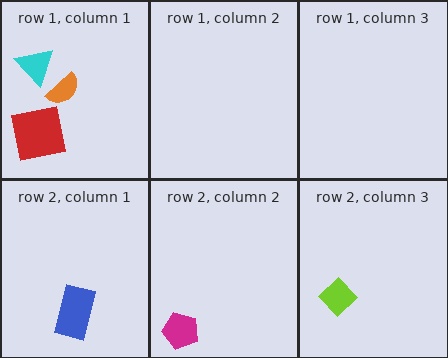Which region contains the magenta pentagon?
The row 2, column 2 region.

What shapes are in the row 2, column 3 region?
The lime diamond.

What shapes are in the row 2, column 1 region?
The blue rectangle.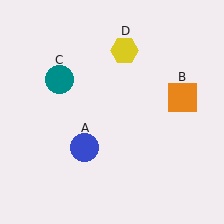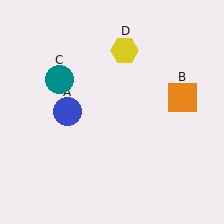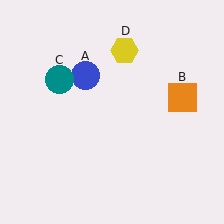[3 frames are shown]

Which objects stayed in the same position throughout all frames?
Orange square (object B) and teal circle (object C) and yellow hexagon (object D) remained stationary.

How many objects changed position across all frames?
1 object changed position: blue circle (object A).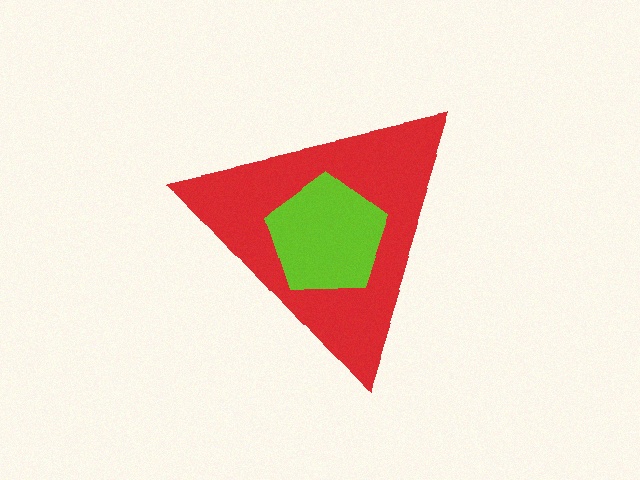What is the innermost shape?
The lime pentagon.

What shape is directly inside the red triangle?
The lime pentagon.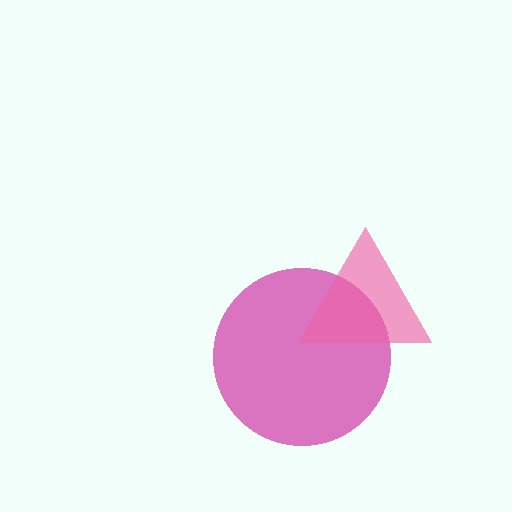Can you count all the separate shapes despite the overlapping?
Yes, there are 2 separate shapes.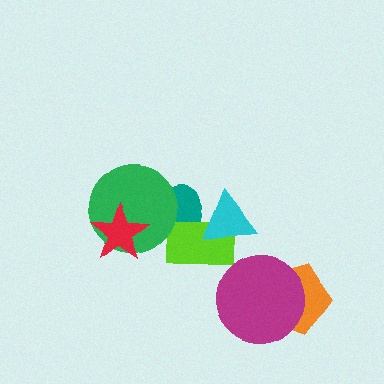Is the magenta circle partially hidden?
No, no other shape covers it.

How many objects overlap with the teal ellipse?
3 objects overlap with the teal ellipse.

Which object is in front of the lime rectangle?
The cyan triangle is in front of the lime rectangle.